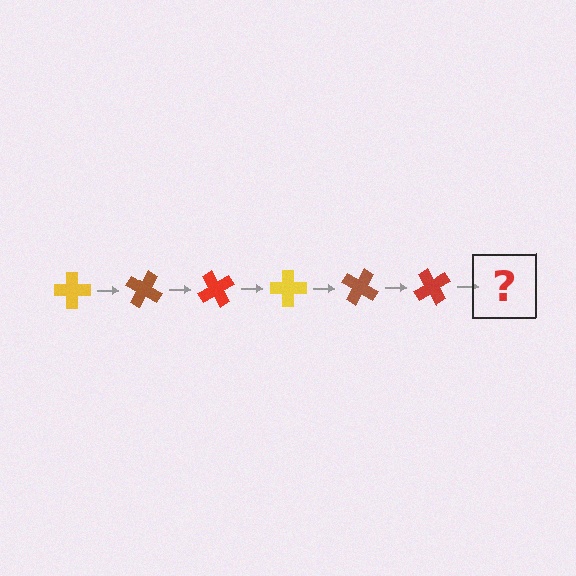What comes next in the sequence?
The next element should be a yellow cross, rotated 180 degrees from the start.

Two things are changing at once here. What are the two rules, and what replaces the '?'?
The two rules are that it rotates 30 degrees each step and the color cycles through yellow, brown, and red. The '?' should be a yellow cross, rotated 180 degrees from the start.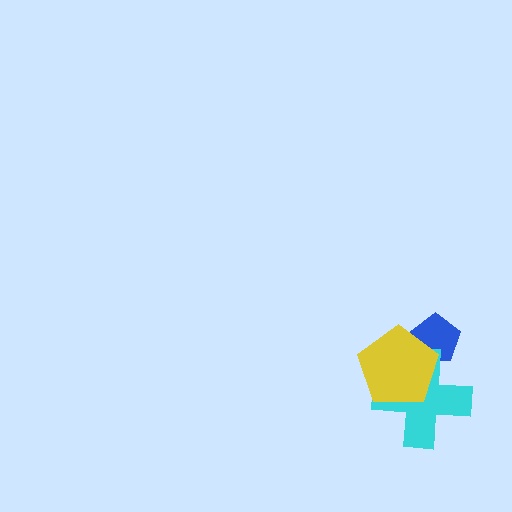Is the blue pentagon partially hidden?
Yes, it is partially covered by another shape.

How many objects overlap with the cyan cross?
2 objects overlap with the cyan cross.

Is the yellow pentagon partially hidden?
No, no other shape covers it.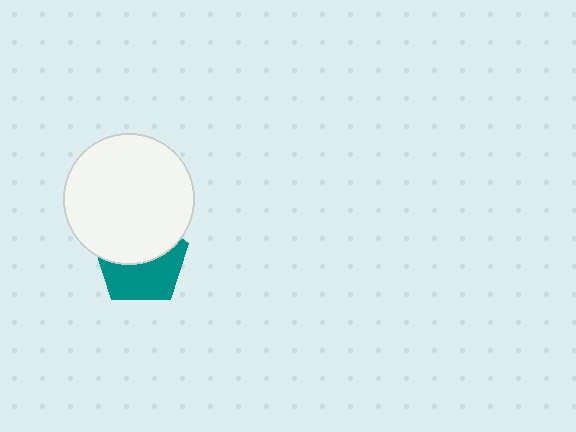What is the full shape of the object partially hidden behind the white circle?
The partially hidden object is a teal pentagon.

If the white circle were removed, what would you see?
You would see the complete teal pentagon.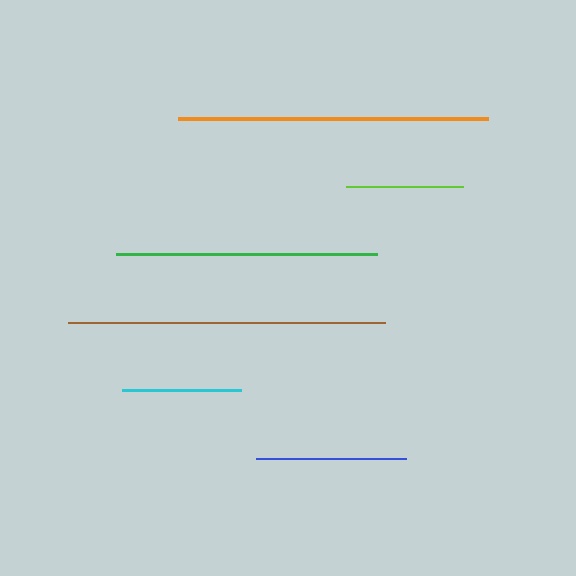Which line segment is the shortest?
The lime line is the shortest at approximately 116 pixels.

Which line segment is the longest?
The brown line is the longest at approximately 317 pixels.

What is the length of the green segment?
The green segment is approximately 261 pixels long.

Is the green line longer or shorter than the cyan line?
The green line is longer than the cyan line.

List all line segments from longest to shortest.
From longest to shortest: brown, orange, green, blue, cyan, lime.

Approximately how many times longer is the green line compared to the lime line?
The green line is approximately 2.2 times the length of the lime line.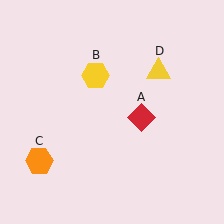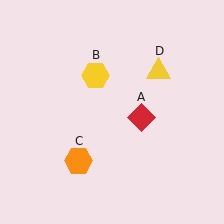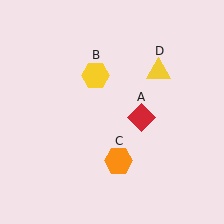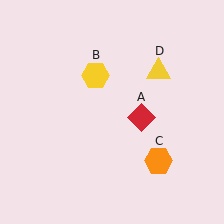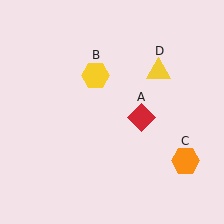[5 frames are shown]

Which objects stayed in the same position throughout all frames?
Red diamond (object A) and yellow hexagon (object B) and yellow triangle (object D) remained stationary.